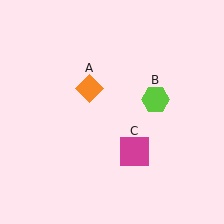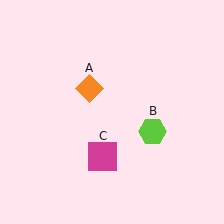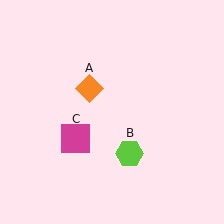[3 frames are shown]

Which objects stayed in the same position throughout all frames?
Orange diamond (object A) remained stationary.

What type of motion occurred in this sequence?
The lime hexagon (object B), magenta square (object C) rotated clockwise around the center of the scene.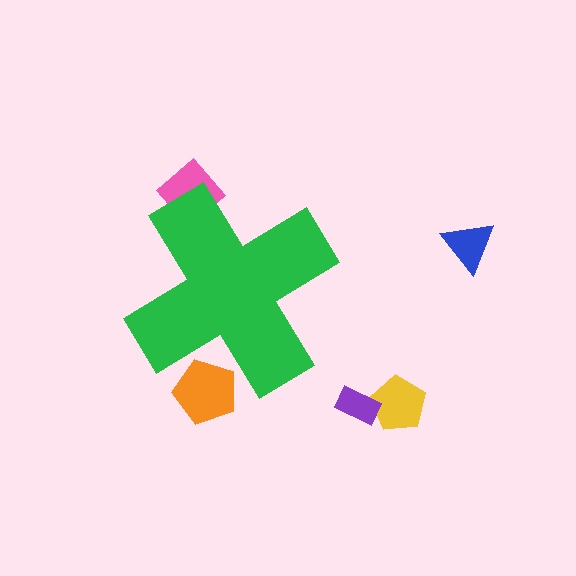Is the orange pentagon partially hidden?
Yes, the orange pentagon is partially hidden behind the green cross.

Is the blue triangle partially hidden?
No, the blue triangle is fully visible.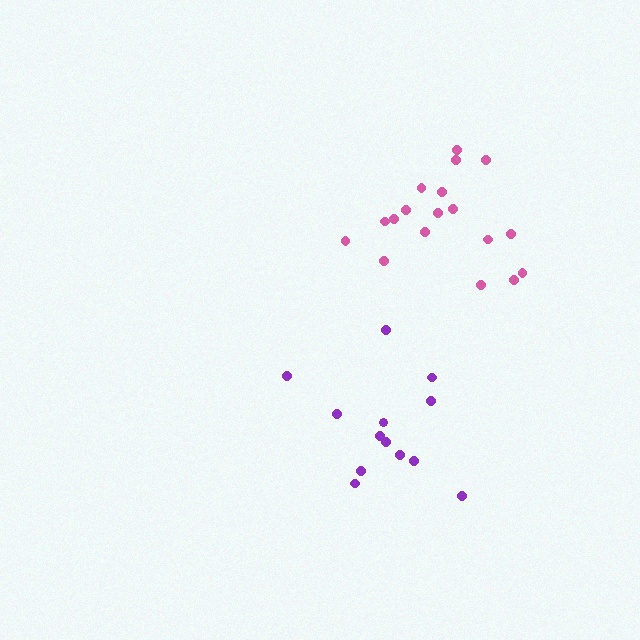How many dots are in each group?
Group 1: 18 dots, Group 2: 13 dots (31 total).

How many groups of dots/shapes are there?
There are 2 groups.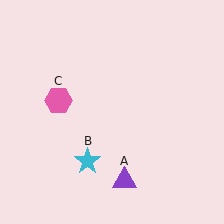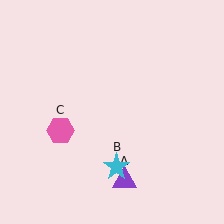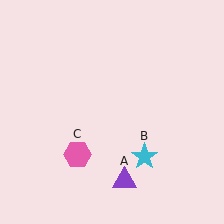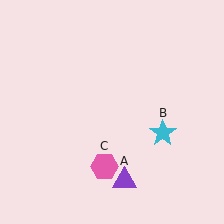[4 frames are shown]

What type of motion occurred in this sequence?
The cyan star (object B), pink hexagon (object C) rotated counterclockwise around the center of the scene.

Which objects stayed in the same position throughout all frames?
Purple triangle (object A) remained stationary.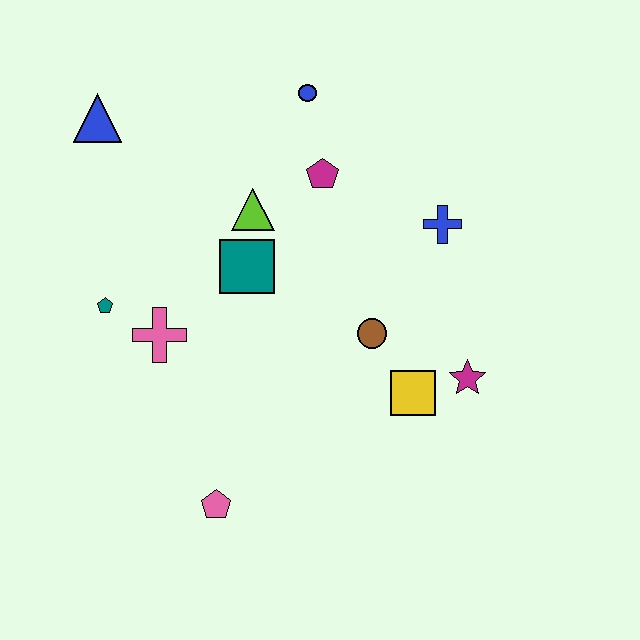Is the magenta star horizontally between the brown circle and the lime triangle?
No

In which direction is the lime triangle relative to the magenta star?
The lime triangle is to the left of the magenta star.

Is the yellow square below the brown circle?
Yes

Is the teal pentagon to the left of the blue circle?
Yes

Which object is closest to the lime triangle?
The teal square is closest to the lime triangle.